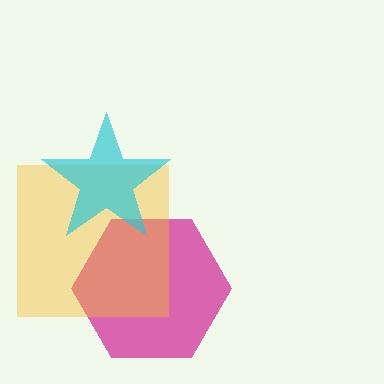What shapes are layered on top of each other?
The layered shapes are: a magenta hexagon, a yellow square, a cyan star.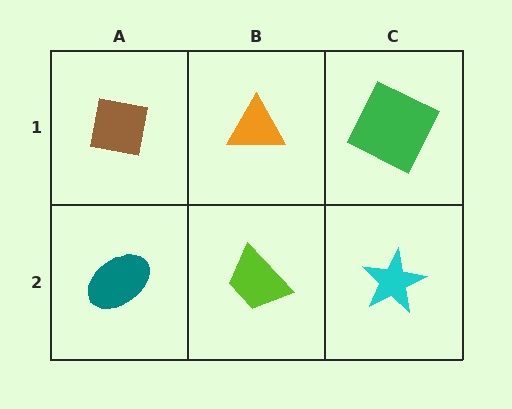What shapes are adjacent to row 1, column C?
A cyan star (row 2, column C), an orange triangle (row 1, column B).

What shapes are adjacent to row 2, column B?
An orange triangle (row 1, column B), a teal ellipse (row 2, column A), a cyan star (row 2, column C).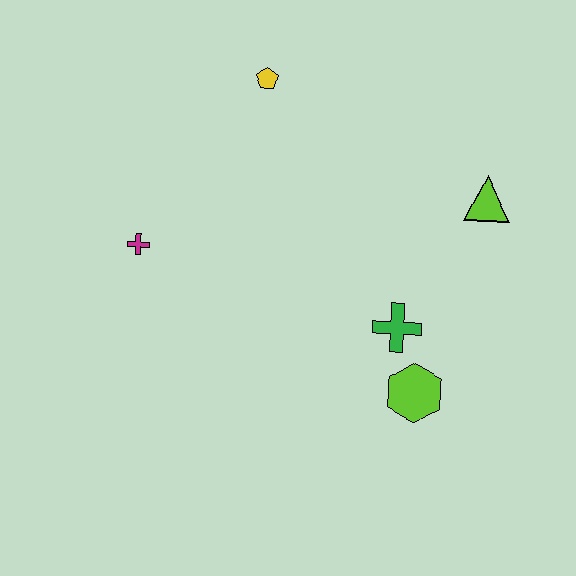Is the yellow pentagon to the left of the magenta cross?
No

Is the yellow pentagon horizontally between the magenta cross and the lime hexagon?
Yes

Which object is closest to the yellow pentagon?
The magenta cross is closest to the yellow pentagon.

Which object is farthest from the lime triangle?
The magenta cross is farthest from the lime triangle.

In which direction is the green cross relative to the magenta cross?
The green cross is to the right of the magenta cross.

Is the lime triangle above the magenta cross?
Yes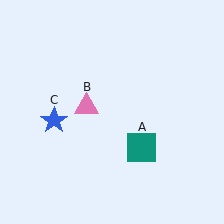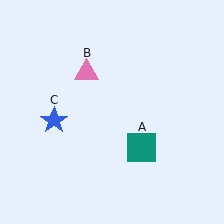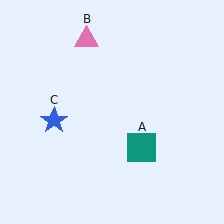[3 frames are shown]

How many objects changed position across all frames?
1 object changed position: pink triangle (object B).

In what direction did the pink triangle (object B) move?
The pink triangle (object B) moved up.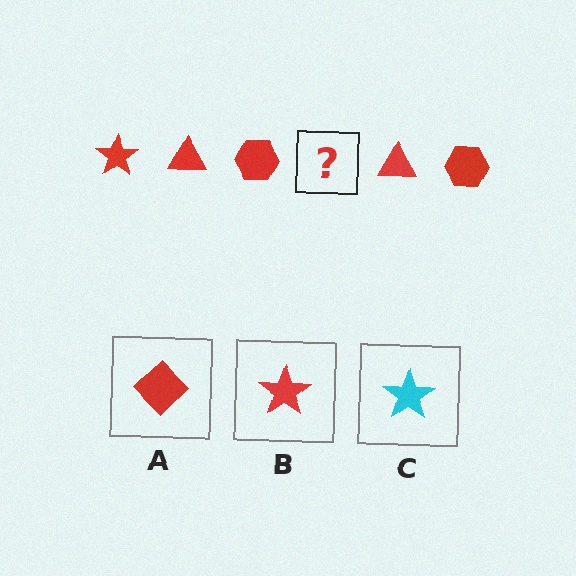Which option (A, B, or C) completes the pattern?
B.